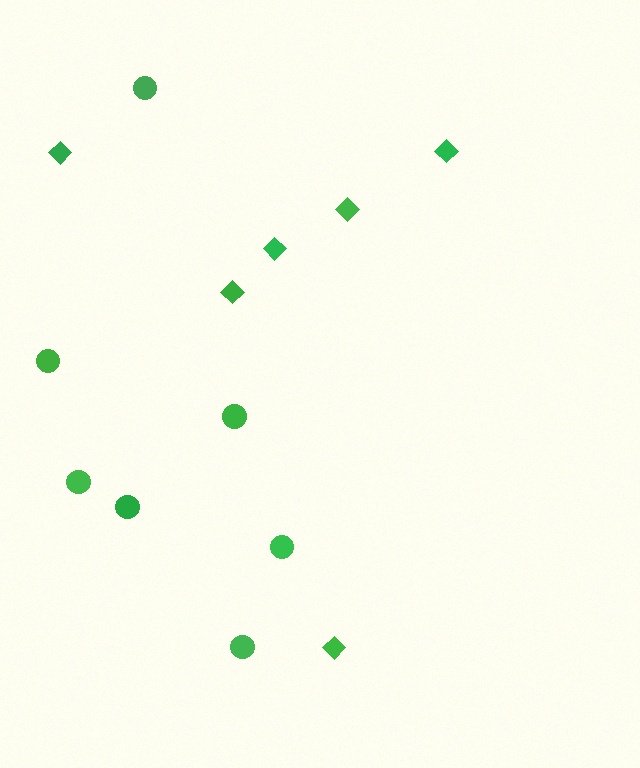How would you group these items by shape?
There are 2 groups: one group of diamonds (6) and one group of circles (7).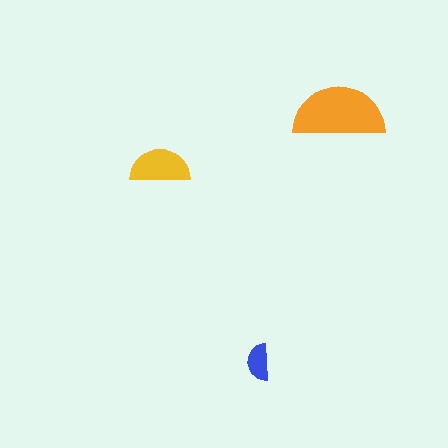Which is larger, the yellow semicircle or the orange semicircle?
The orange one.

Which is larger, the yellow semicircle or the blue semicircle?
The yellow one.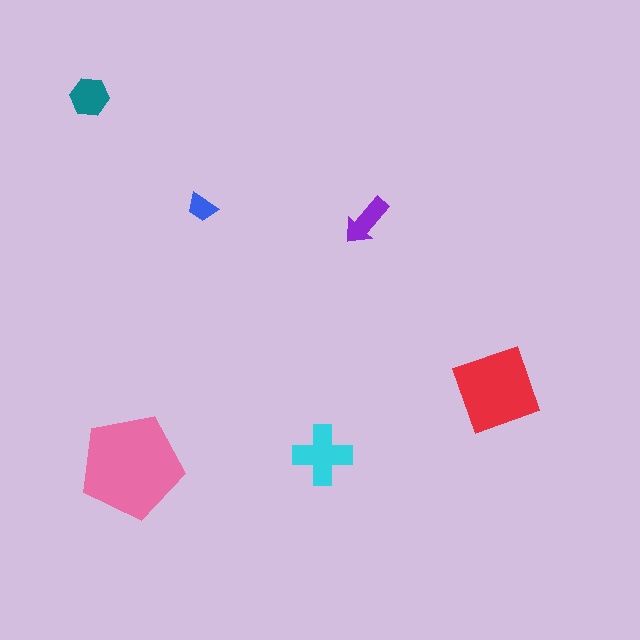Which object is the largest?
The pink pentagon.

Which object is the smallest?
The blue trapezoid.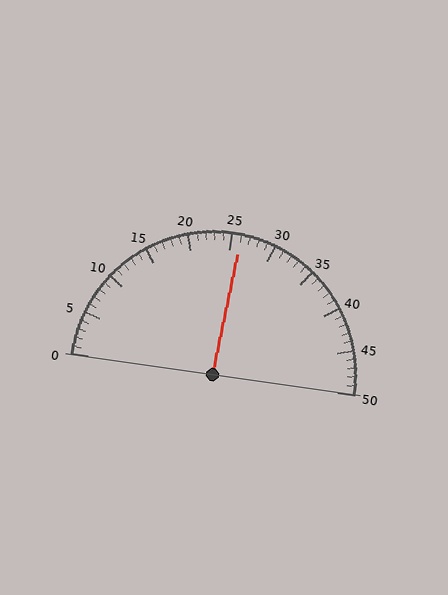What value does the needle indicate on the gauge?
The needle indicates approximately 26.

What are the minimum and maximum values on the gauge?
The gauge ranges from 0 to 50.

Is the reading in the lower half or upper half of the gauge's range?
The reading is in the upper half of the range (0 to 50).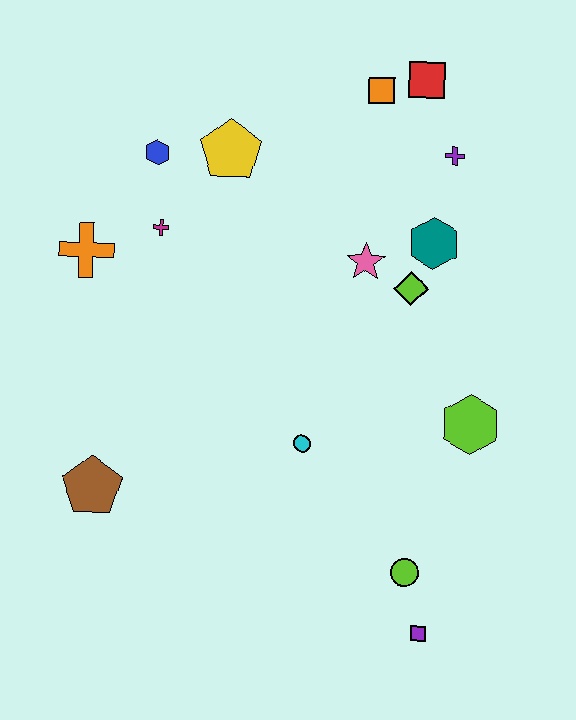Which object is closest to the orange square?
The red square is closest to the orange square.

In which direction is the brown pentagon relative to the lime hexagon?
The brown pentagon is to the left of the lime hexagon.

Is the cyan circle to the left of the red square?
Yes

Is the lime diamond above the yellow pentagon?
No